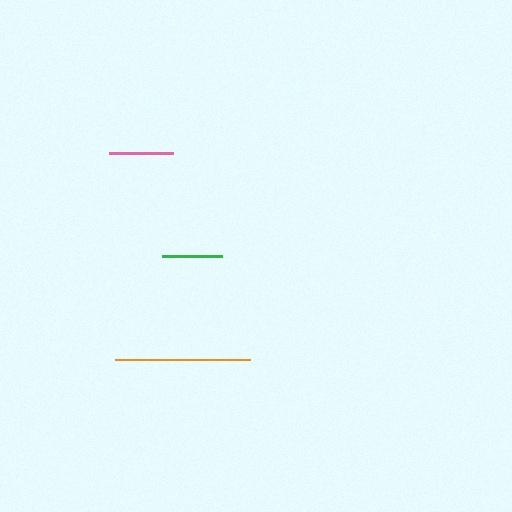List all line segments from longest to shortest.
From longest to shortest: orange, pink, green.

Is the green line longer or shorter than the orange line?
The orange line is longer than the green line.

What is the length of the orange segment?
The orange segment is approximately 135 pixels long.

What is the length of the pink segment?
The pink segment is approximately 65 pixels long.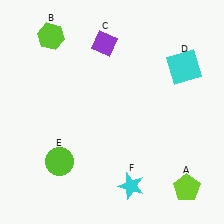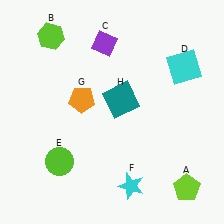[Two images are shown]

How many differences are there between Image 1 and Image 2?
There are 2 differences between the two images.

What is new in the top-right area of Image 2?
A teal square (H) was added in the top-right area of Image 2.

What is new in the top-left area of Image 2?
An orange pentagon (G) was added in the top-left area of Image 2.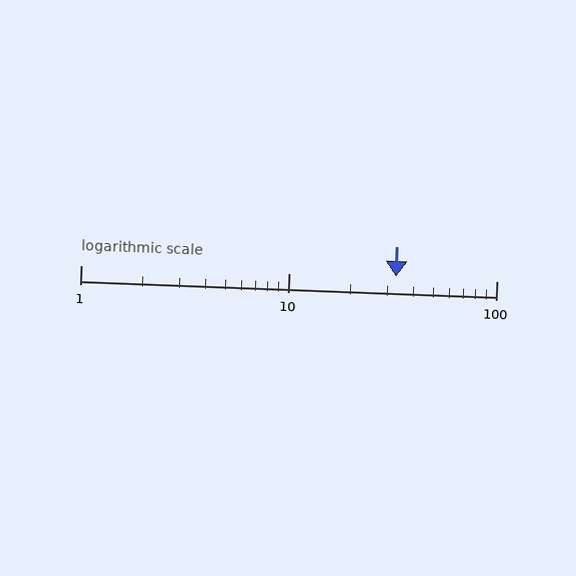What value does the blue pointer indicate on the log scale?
The pointer indicates approximately 33.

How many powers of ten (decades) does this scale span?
The scale spans 2 decades, from 1 to 100.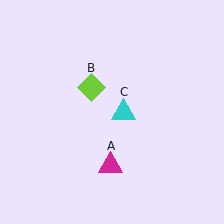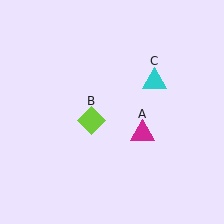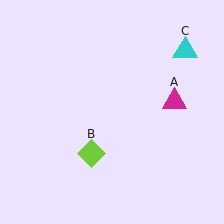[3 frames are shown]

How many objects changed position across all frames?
3 objects changed position: magenta triangle (object A), lime diamond (object B), cyan triangle (object C).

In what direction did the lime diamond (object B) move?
The lime diamond (object B) moved down.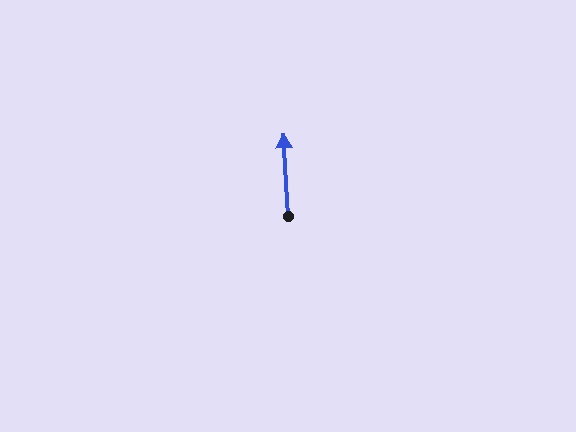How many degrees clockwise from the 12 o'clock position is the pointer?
Approximately 357 degrees.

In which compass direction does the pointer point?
North.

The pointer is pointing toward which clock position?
Roughly 12 o'clock.